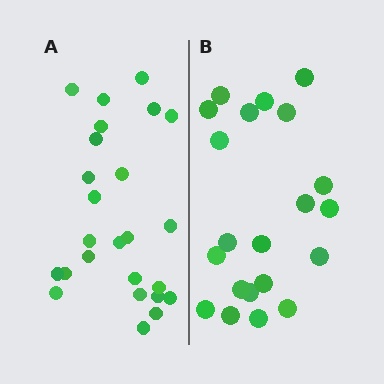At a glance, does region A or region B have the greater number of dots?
Region A (the left region) has more dots.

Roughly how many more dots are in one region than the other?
Region A has about 4 more dots than region B.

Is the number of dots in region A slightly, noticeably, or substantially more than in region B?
Region A has only slightly more — the two regions are fairly close. The ratio is roughly 1.2 to 1.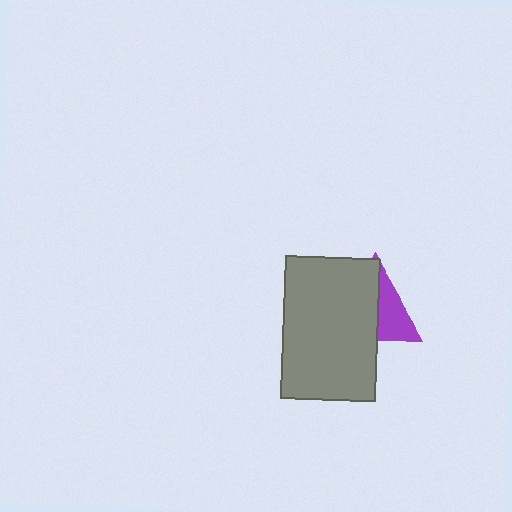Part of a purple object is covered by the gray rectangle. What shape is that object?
It is a triangle.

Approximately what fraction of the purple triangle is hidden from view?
Roughly 61% of the purple triangle is hidden behind the gray rectangle.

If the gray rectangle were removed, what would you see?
You would see the complete purple triangle.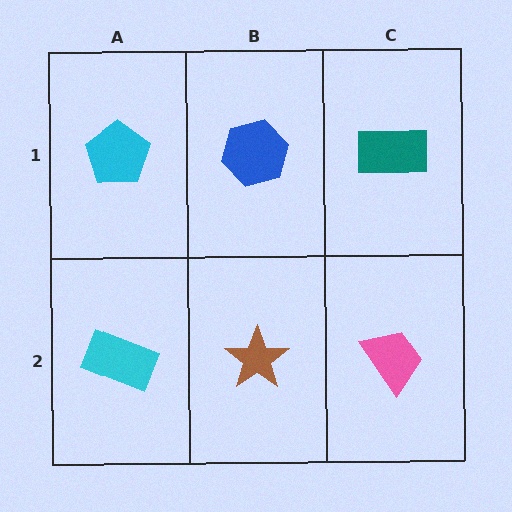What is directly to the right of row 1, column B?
A teal rectangle.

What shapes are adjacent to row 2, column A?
A cyan pentagon (row 1, column A), a brown star (row 2, column B).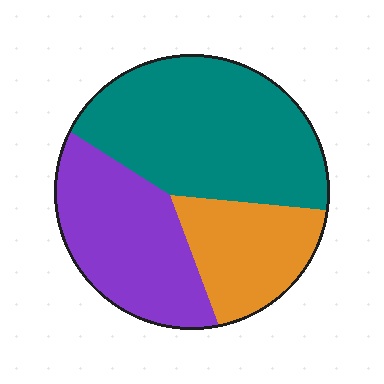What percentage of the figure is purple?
Purple takes up between a quarter and a half of the figure.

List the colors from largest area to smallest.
From largest to smallest: teal, purple, orange.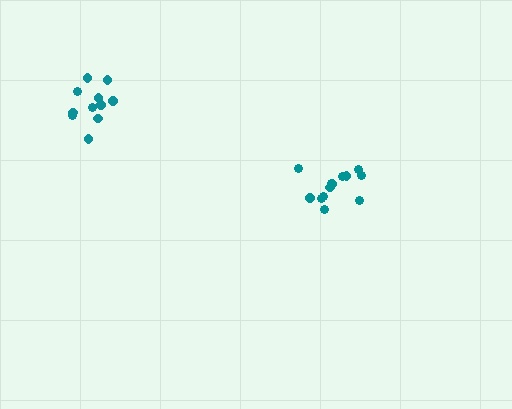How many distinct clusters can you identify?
There are 2 distinct clusters.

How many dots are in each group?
Group 1: 13 dots, Group 2: 11 dots (24 total).